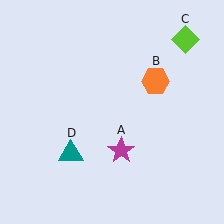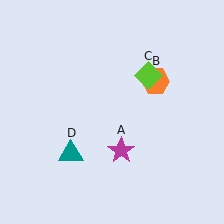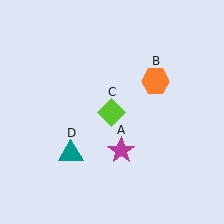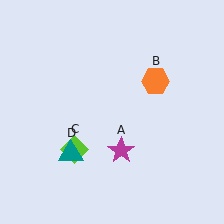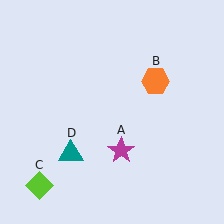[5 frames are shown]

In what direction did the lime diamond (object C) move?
The lime diamond (object C) moved down and to the left.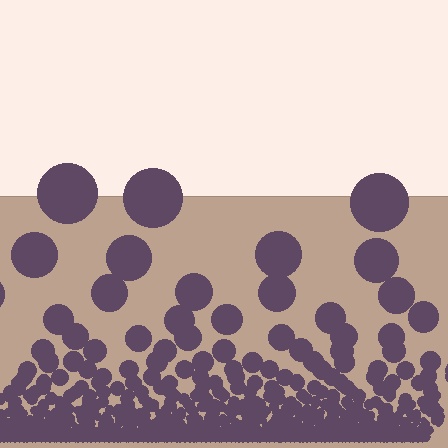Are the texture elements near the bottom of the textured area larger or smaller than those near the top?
Smaller. The gradient is inverted — elements near the bottom are smaller and denser.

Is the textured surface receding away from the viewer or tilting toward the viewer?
The surface appears to tilt toward the viewer. Texture elements get larger and sparser toward the top.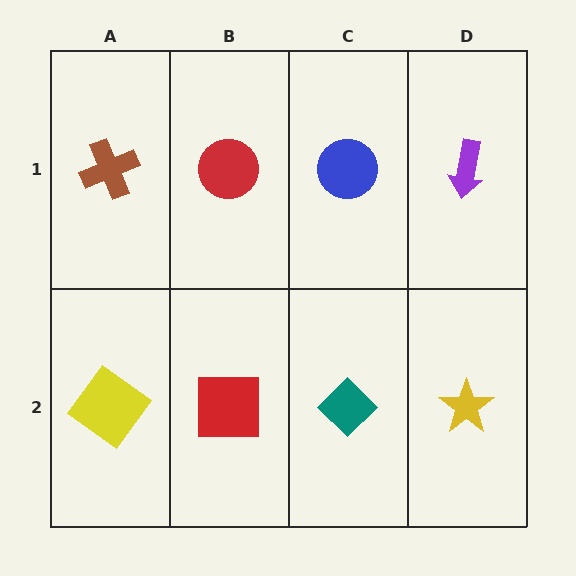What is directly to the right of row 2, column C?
A yellow star.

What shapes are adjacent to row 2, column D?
A purple arrow (row 1, column D), a teal diamond (row 2, column C).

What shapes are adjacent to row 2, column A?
A brown cross (row 1, column A), a red square (row 2, column B).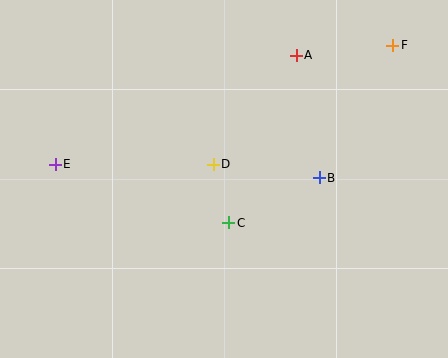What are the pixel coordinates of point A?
Point A is at (296, 55).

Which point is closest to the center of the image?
Point D at (213, 164) is closest to the center.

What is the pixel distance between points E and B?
The distance between E and B is 264 pixels.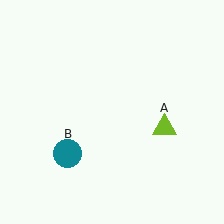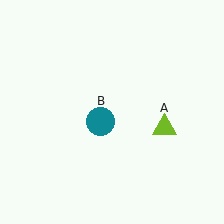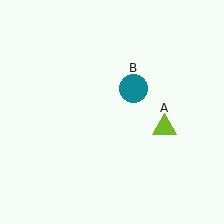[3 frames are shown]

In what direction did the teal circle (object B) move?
The teal circle (object B) moved up and to the right.